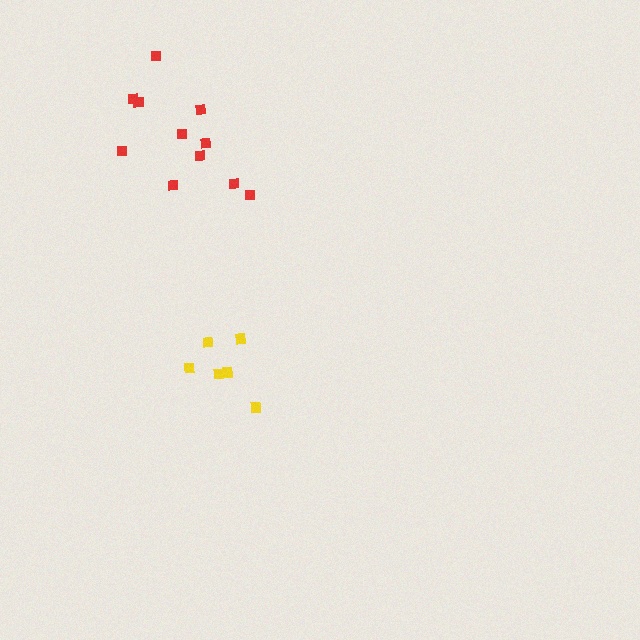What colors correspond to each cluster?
The clusters are colored: yellow, red.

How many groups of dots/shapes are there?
There are 2 groups.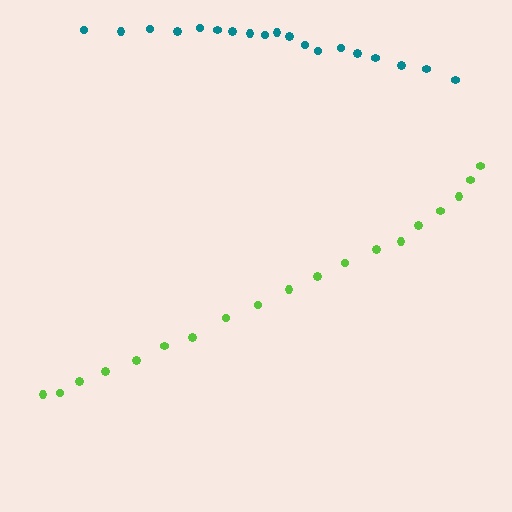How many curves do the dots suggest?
There are 2 distinct paths.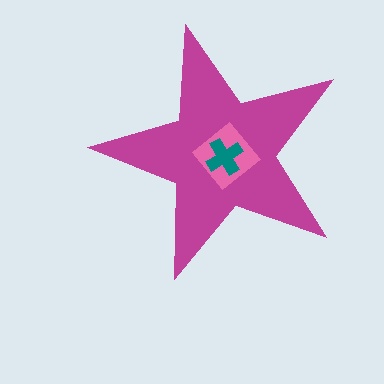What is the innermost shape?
The teal cross.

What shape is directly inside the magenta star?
The pink diamond.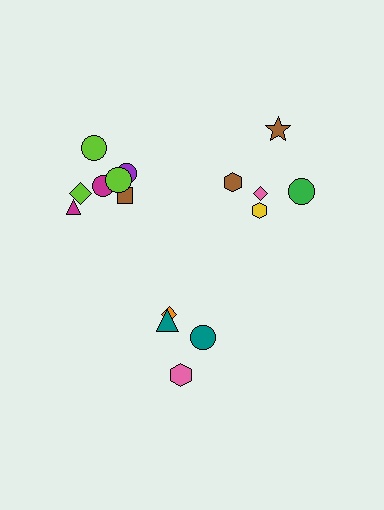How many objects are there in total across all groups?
There are 16 objects.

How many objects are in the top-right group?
There are 5 objects.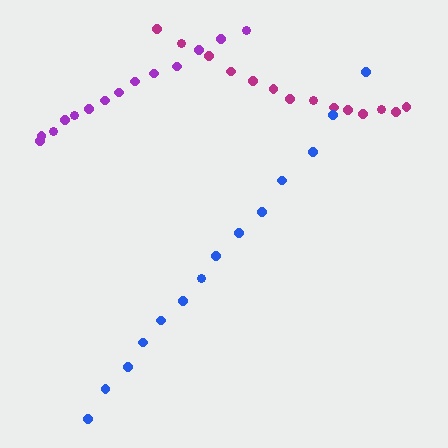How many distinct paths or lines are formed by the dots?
There are 3 distinct paths.